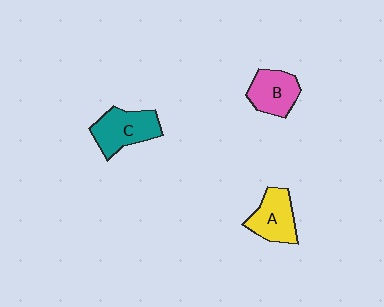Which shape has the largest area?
Shape C (teal).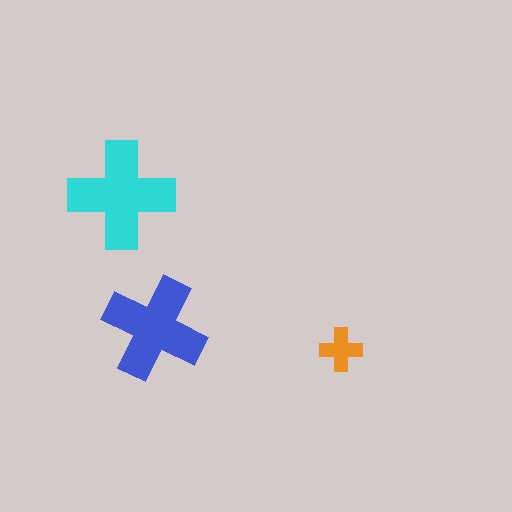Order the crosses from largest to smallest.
the cyan one, the blue one, the orange one.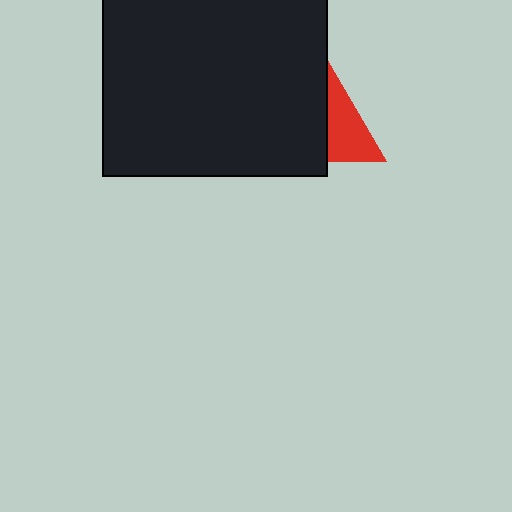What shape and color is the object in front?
The object in front is a black square.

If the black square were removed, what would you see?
You would see the complete red triangle.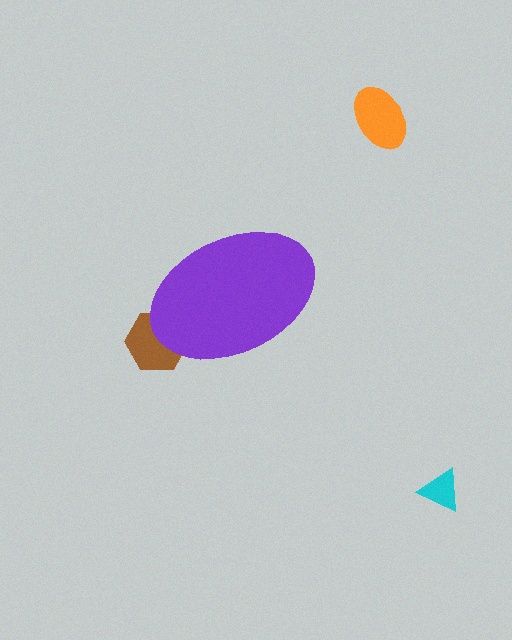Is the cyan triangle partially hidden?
No, the cyan triangle is fully visible.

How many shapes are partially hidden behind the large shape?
1 shape is partially hidden.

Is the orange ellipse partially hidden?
No, the orange ellipse is fully visible.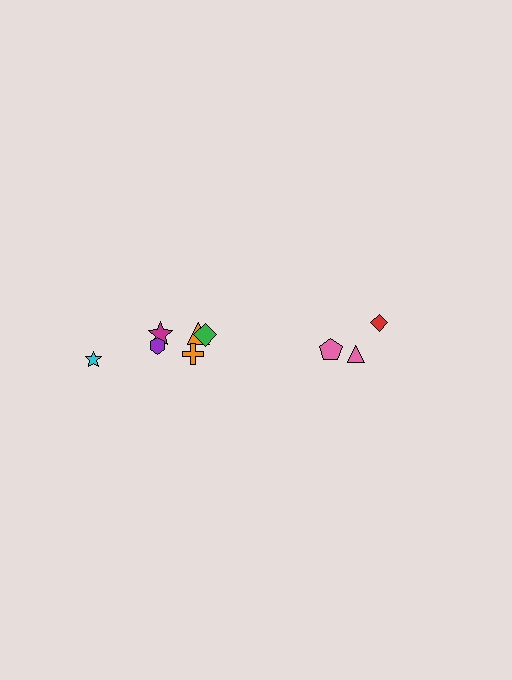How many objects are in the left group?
There are 6 objects.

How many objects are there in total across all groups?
There are 9 objects.